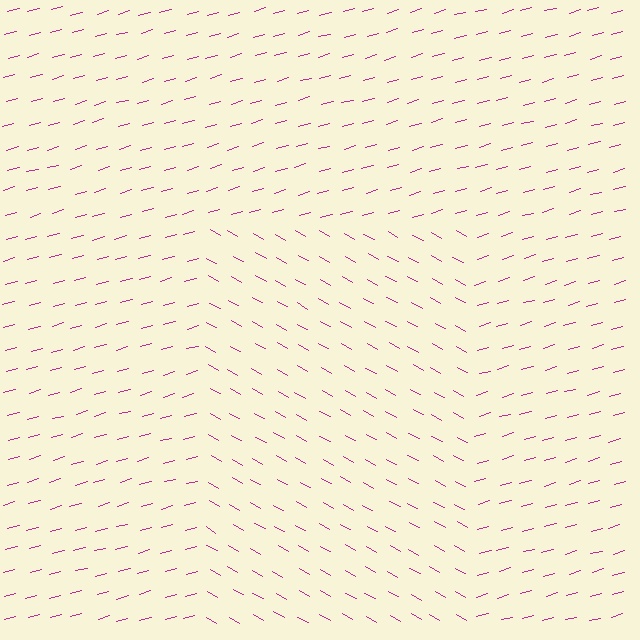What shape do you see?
I see a rectangle.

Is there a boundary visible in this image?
Yes, there is a texture boundary formed by a change in line orientation.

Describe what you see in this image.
The image is filled with small magenta line segments. A rectangle region in the image has lines oriented differently from the surrounding lines, creating a visible texture boundary.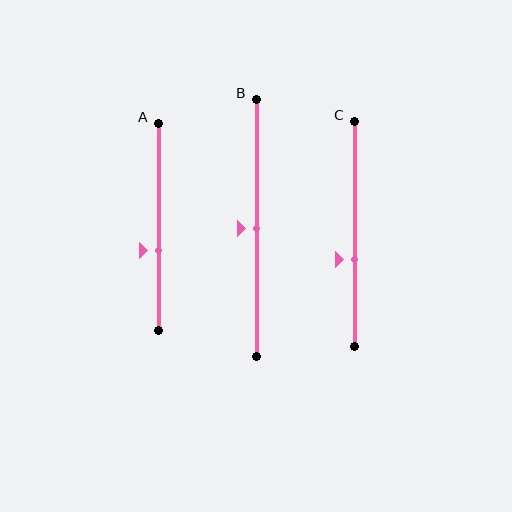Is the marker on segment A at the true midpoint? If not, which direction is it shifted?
No, the marker on segment A is shifted downward by about 12% of the segment length.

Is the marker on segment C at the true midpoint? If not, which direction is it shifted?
No, the marker on segment C is shifted downward by about 12% of the segment length.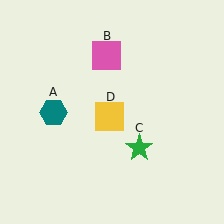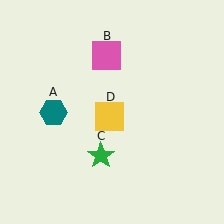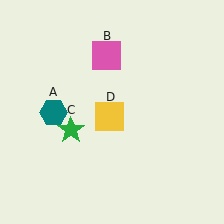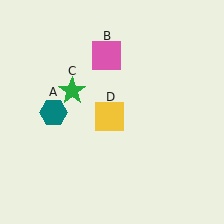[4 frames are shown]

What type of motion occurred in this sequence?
The green star (object C) rotated clockwise around the center of the scene.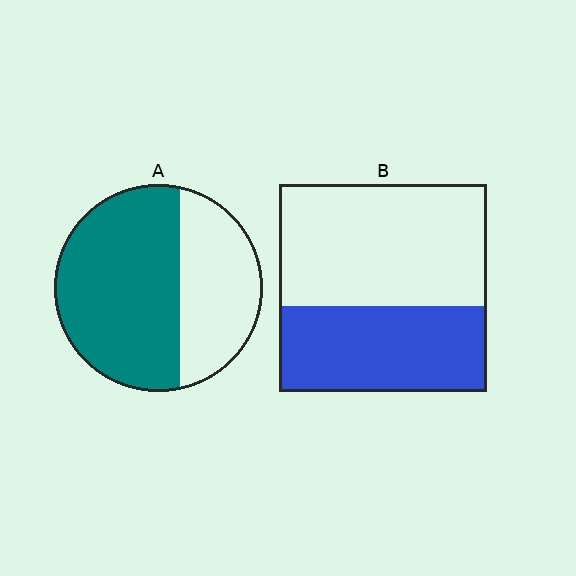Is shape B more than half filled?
No.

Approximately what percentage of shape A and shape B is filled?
A is approximately 65% and B is approximately 40%.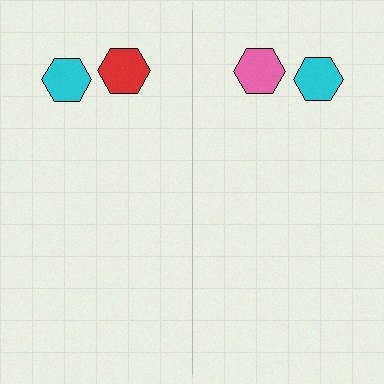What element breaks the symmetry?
The pink hexagon on the right side breaks the symmetry — its mirror counterpart is red.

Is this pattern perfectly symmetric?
No, the pattern is not perfectly symmetric. The pink hexagon on the right side breaks the symmetry — its mirror counterpart is red.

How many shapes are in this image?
There are 4 shapes in this image.